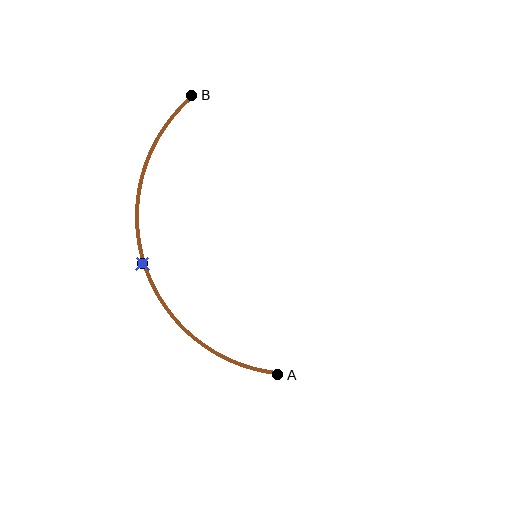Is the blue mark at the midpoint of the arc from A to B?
Yes. The blue mark lies on the arc at equal arc-length from both A and B — it is the arc midpoint.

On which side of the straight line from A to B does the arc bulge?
The arc bulges to the left of the straight line connecting A and B.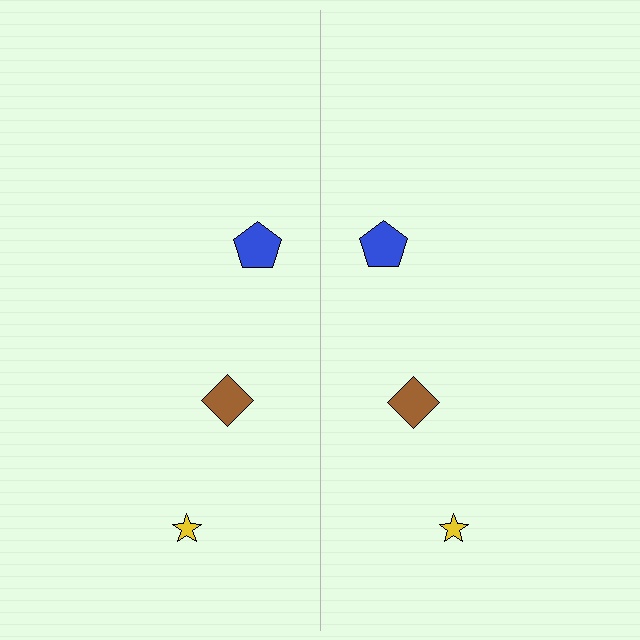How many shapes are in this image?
There are 6 shapes in this image.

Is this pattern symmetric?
Yes, this pattern has bilateral (reflection) symmetry.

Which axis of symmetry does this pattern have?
The pattern has a vertical axis of symmetry running through the center of the image.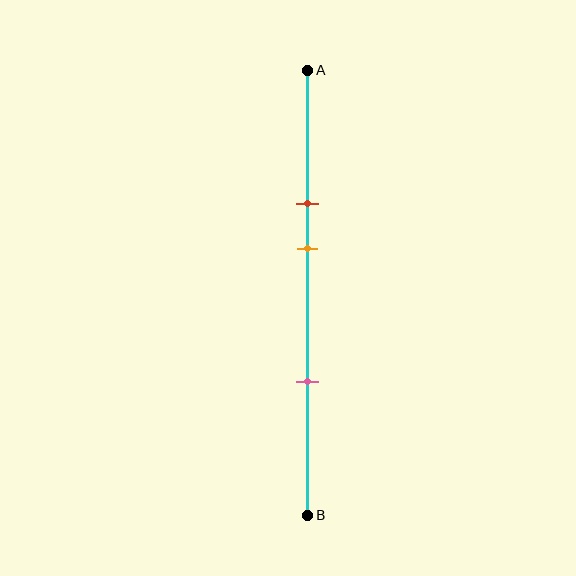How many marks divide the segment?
There are 3 marks dividing the segment.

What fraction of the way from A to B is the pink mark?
The pink mark is approximately 70% (0.7) of the way from A to B.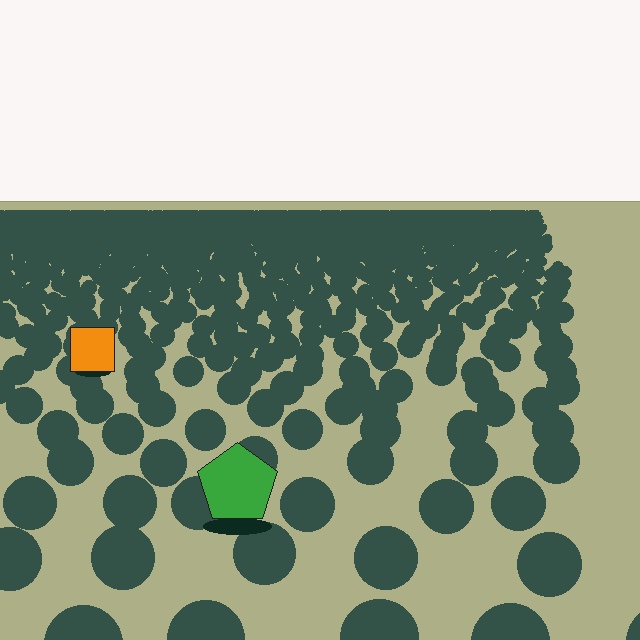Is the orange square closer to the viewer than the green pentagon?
No. The green pentagon is closer — you can tell from the texture gradient: the ground texture is coarser near it.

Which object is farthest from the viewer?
The orange square is farthest from the viewer. It appears smaller and the ground texture around it is denser.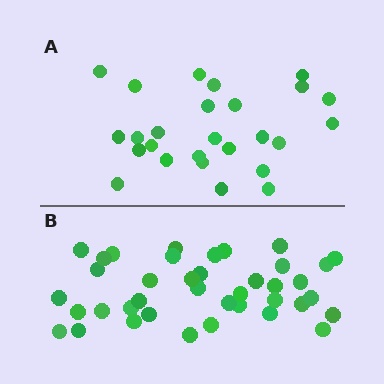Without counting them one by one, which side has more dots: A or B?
Region B (the bottom region) has more dots.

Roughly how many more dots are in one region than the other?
Region B has approximately 15 more dots than region A.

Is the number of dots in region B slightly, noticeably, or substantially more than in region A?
Region B has substantially more. The ratio is roughly 1.5 to 1.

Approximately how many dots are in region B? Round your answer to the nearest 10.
About 40 dots. (The exact count is 39, which rounds to 40.)